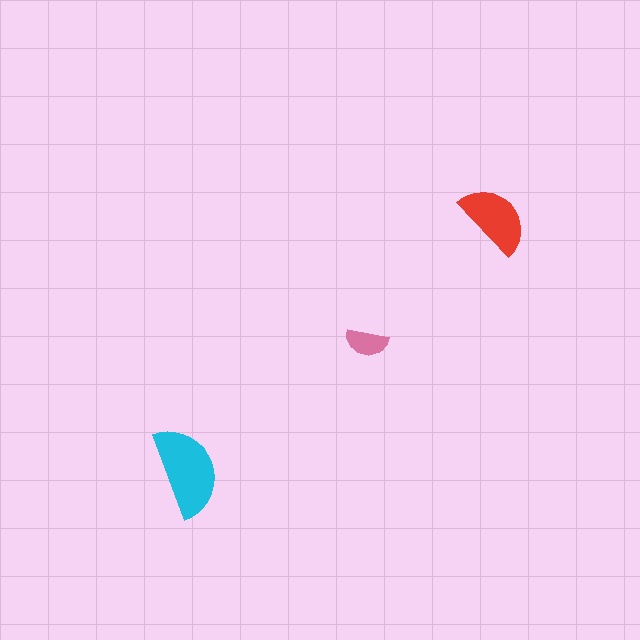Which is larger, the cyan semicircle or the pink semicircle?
The cyan one.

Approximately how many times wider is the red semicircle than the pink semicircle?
About 1.5 times wider.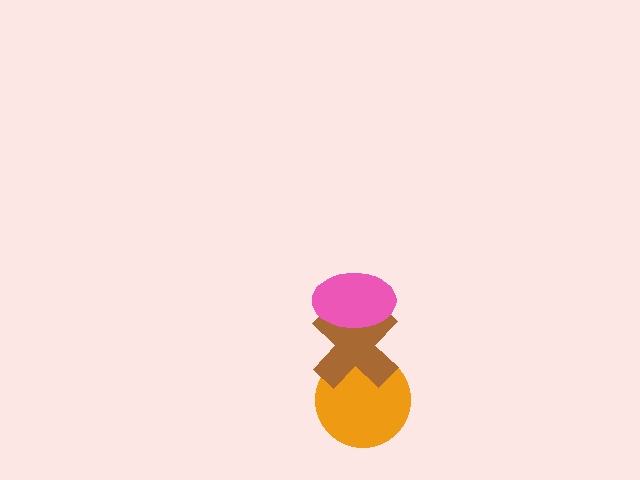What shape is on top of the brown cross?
The pink ellipse is on top of the brown cross.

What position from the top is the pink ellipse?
The pink ellipse is 1st from the top.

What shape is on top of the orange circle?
The brown cross is on top of the orange circle.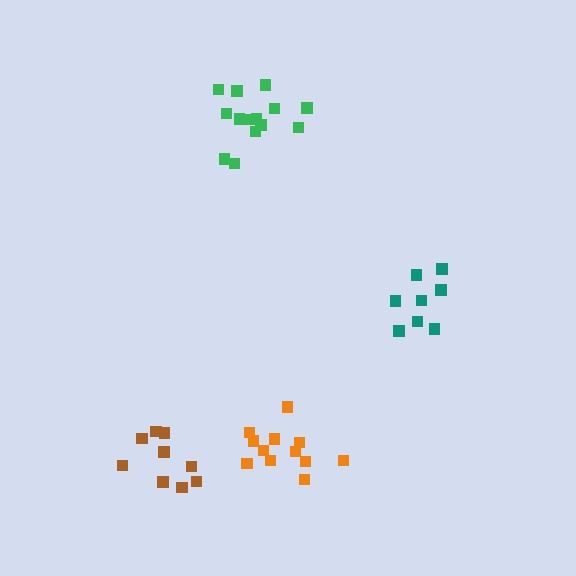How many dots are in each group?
Group 1: 12 dots, Group 2: 8 dots, Group 3: 9 dots, Group 4: 14 dots (43 total).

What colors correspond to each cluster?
The clusters are colored: orange, teal, brown, green.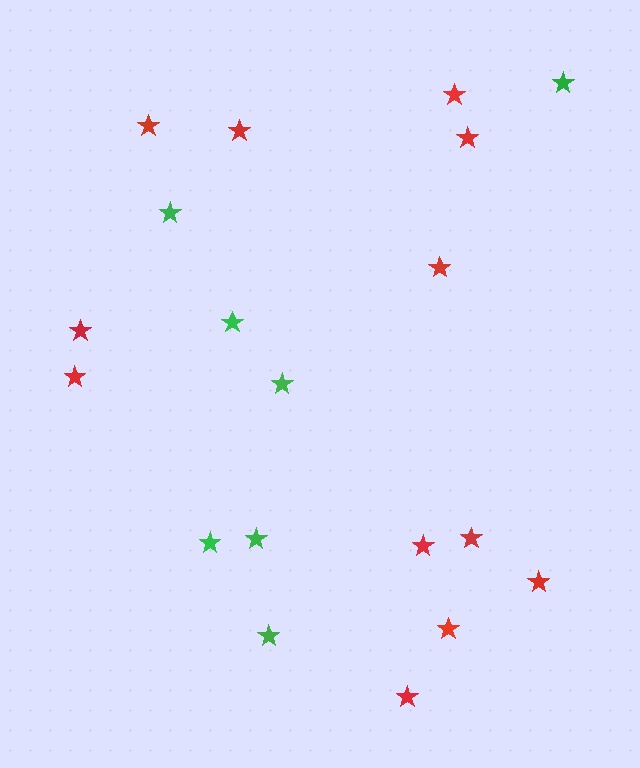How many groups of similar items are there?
There are 2 groups: one group of green stars (7) and one group of red stars (12).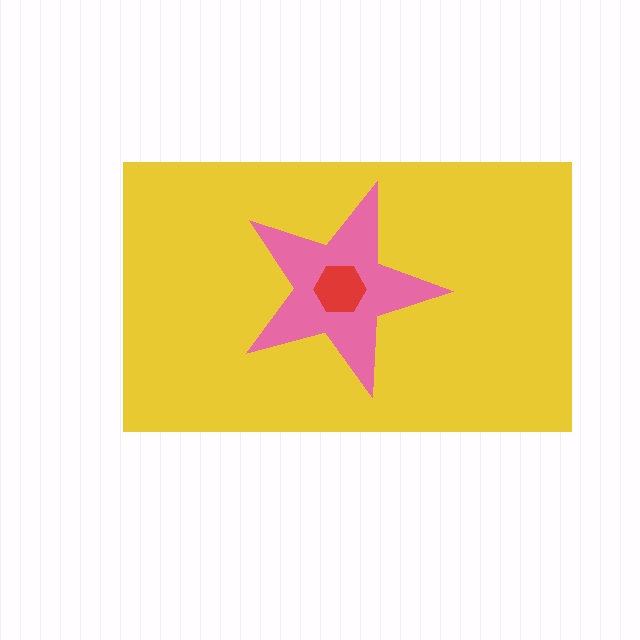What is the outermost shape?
The yellow rectangle.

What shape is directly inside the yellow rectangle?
The pink star.